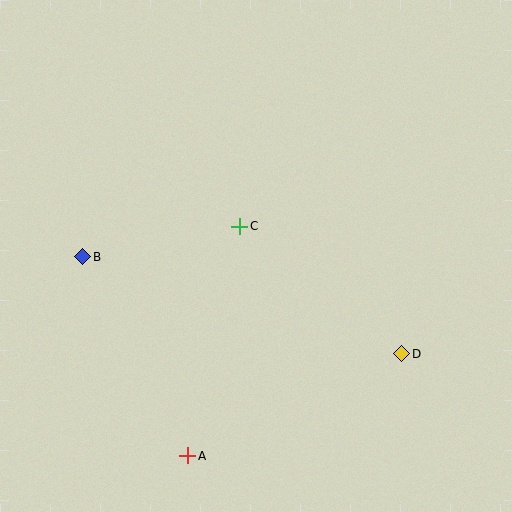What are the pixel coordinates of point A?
Point A is at (187, 456).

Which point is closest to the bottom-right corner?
Point D is closest to the bottom-right corner.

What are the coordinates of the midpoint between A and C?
The midpoint between A and C is at (214, 341).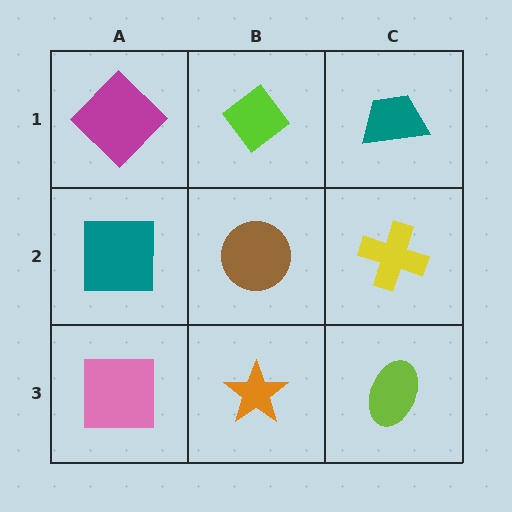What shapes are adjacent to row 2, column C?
A teal trapezoid (row 1, column C), a lime ellipse (row 3, column C), a brown circle (row 2, column B).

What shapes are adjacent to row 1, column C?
A yellow cross (row 2, column C), a lime diamond (row 1, column B).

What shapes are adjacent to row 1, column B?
A brown circle (row 2, column B), a magenta diamond (row 1, column A), a teal trapezoid (row 1, column C).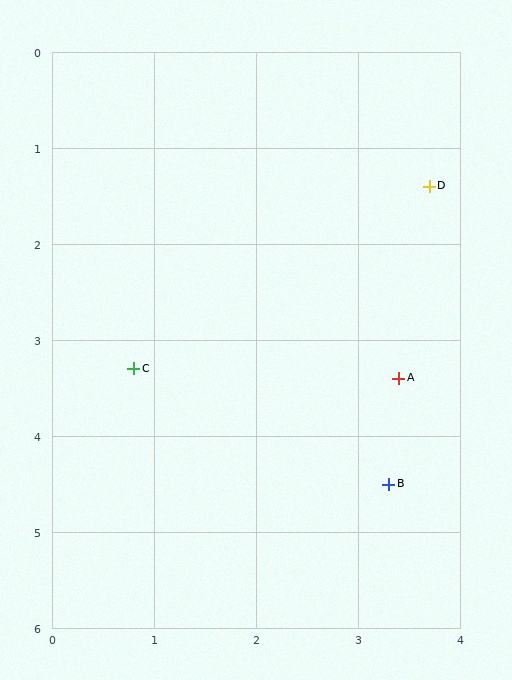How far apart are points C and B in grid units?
Points C and B are about 2.8 grid units apart.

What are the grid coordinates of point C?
Point C is at approximately (0.8, 3.3).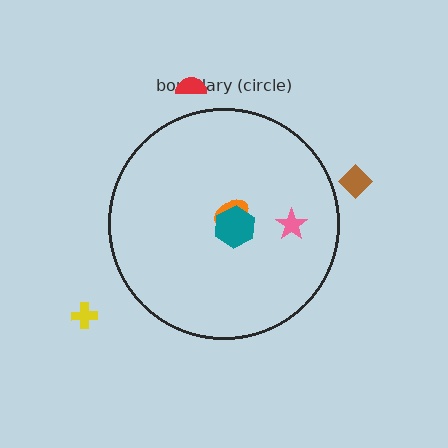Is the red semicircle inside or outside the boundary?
Outside.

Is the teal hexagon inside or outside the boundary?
Inside.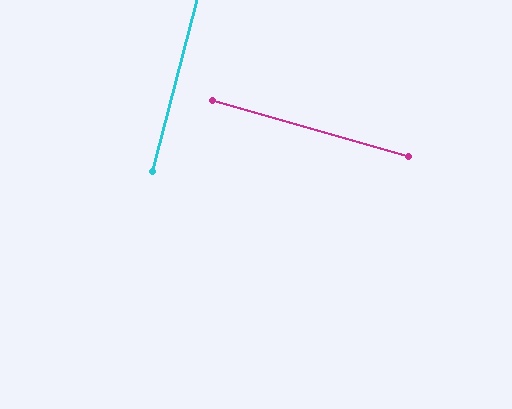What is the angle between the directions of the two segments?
Approximately 89 degrees.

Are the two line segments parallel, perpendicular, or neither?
Perpendicular — they meet at approximately 89°.